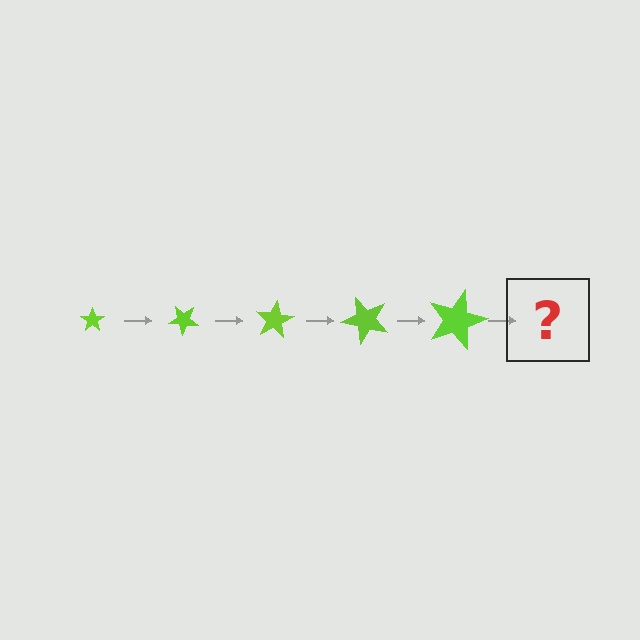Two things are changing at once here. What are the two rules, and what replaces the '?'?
The two rules are that the star grows larger each step and it rotates 40 degrees each step. The '?' should be a star, larger than the previous one and rotated 200 degrees from the start.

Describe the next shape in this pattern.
It should be a star, larger than the previous one and rotated 200 degrees from the start.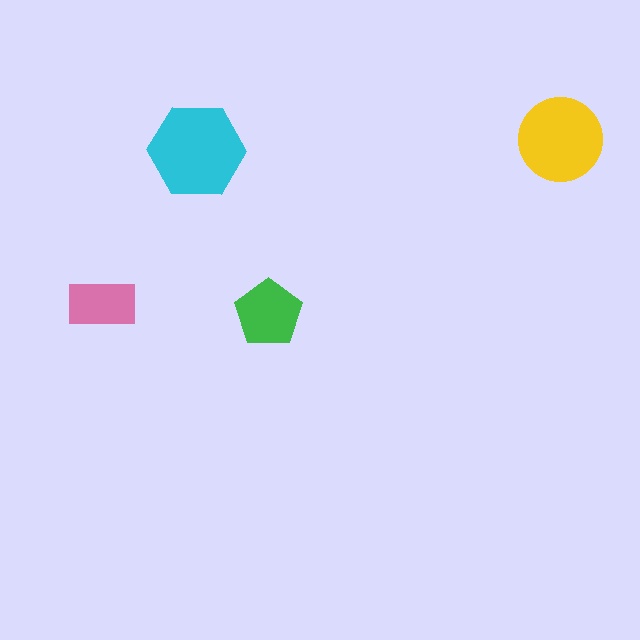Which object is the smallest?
The pink rectangle.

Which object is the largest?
The cyan hexagon.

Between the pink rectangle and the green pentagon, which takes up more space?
The green pentagon.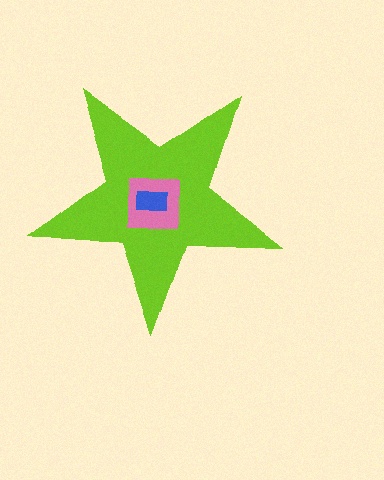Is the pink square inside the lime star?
Yes.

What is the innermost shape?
The blue rectangle.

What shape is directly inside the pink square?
The blue rectangle.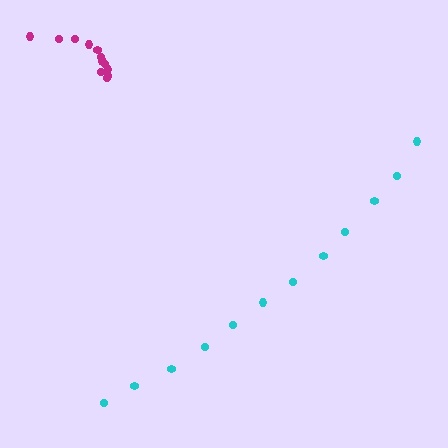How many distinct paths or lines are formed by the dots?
There are 2 distinct paths.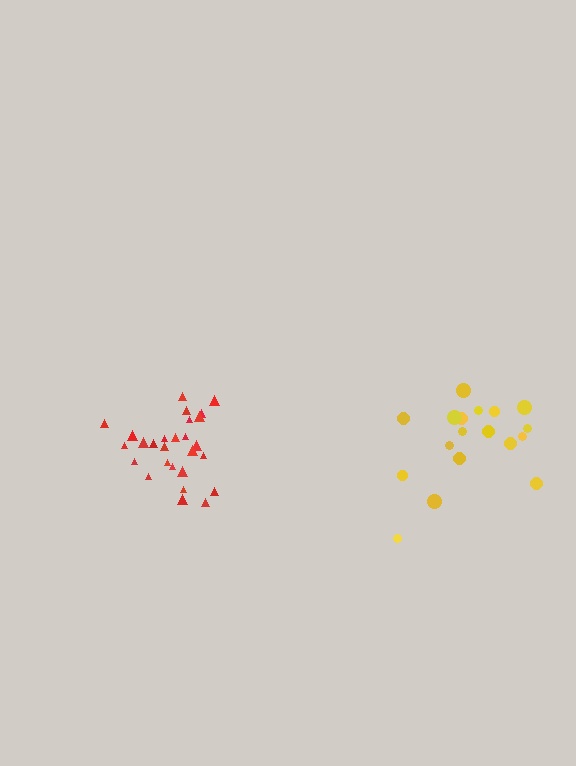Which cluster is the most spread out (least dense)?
Yellow.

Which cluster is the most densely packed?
Red.